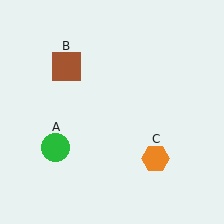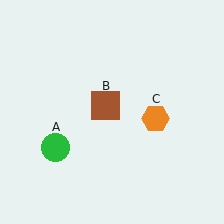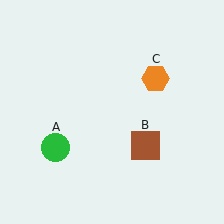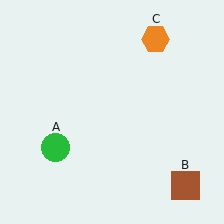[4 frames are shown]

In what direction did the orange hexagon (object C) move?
The orange hexagon (object C) moved up.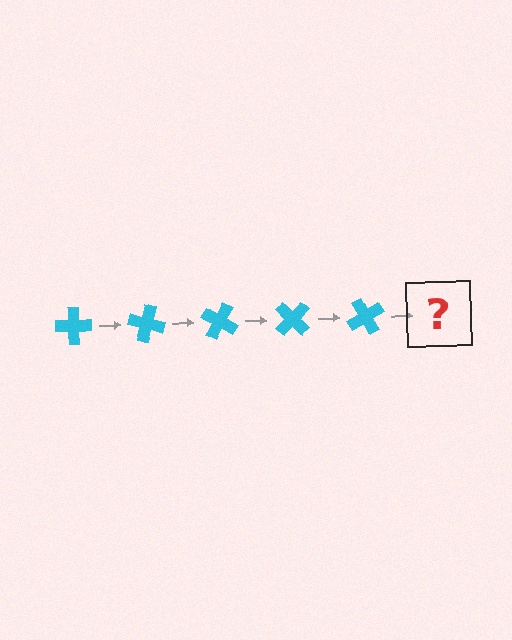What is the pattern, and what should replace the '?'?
The pattern is that the cross rotates 15 degrees each step. The '?' should be a cyan cross rotated 75 degrees.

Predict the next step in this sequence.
The next step is a cyan cross rotated 75 degrees.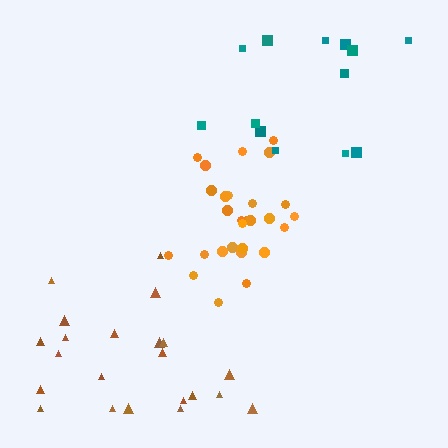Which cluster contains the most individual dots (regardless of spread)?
Orange (28).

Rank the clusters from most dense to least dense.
orange, brown, teal.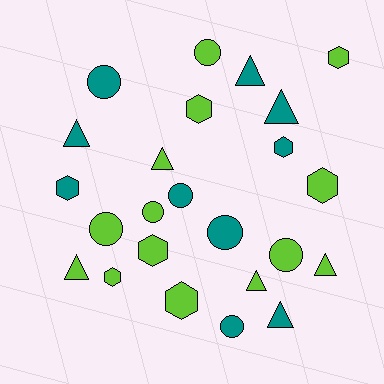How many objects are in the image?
There are 24 objects.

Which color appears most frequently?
Lime, with 14 objects.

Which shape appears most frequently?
Circle, with 8 objects.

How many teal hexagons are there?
There are 2 teal hexagons.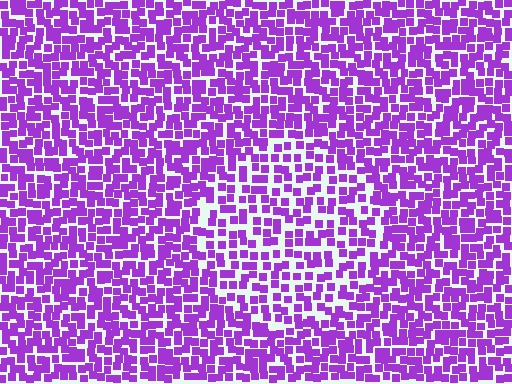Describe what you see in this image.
The image contains small purple elements arranged at two different densities. A circle-shaped region is visible where the elements are less densely packed than the surrounding area.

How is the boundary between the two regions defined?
The boundary is defined by a change in element density (approximately 1.6x ratio). All elements are the same color, size, and shape.